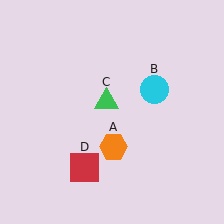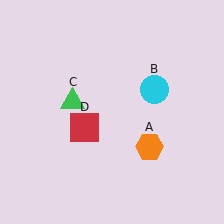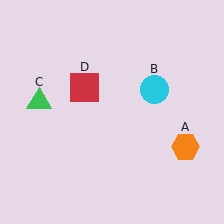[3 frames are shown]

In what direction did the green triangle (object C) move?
The green triangle (object C) moved left.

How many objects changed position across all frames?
3 objects changed position: orange hexagon (object A), green triangle (object C), red square (object D).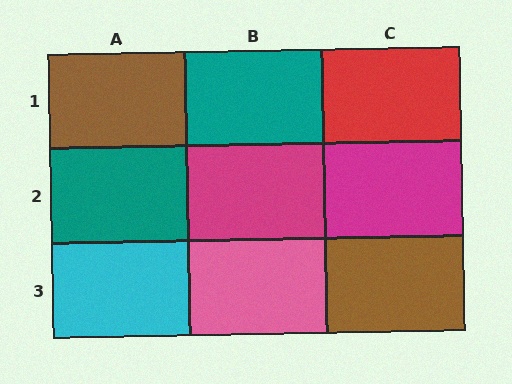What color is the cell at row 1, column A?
Brown.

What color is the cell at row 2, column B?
Magenta.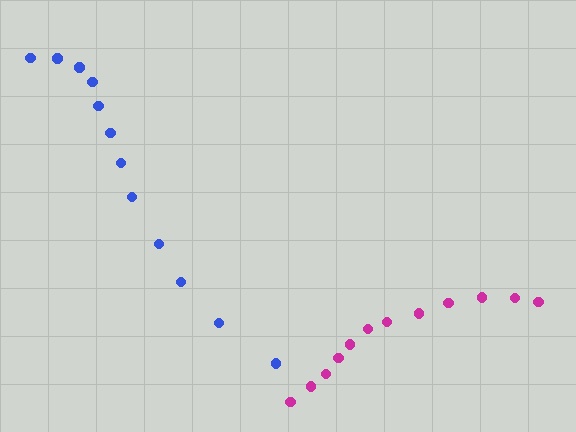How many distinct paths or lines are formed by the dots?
There are 2 distinct paths.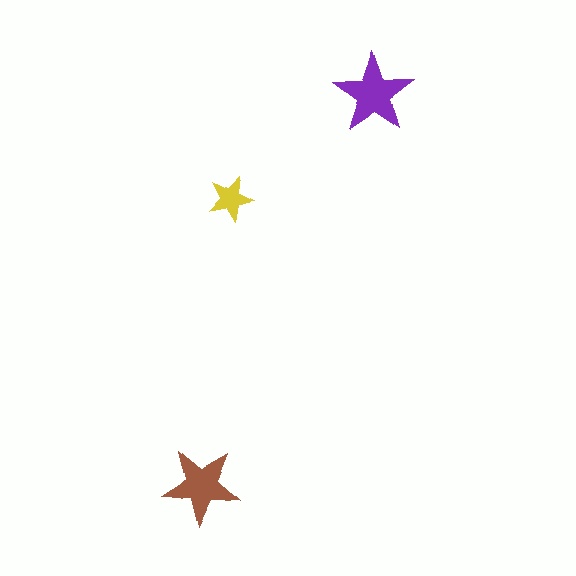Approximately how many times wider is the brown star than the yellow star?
About 1.5 times wider.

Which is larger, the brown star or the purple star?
The purple one.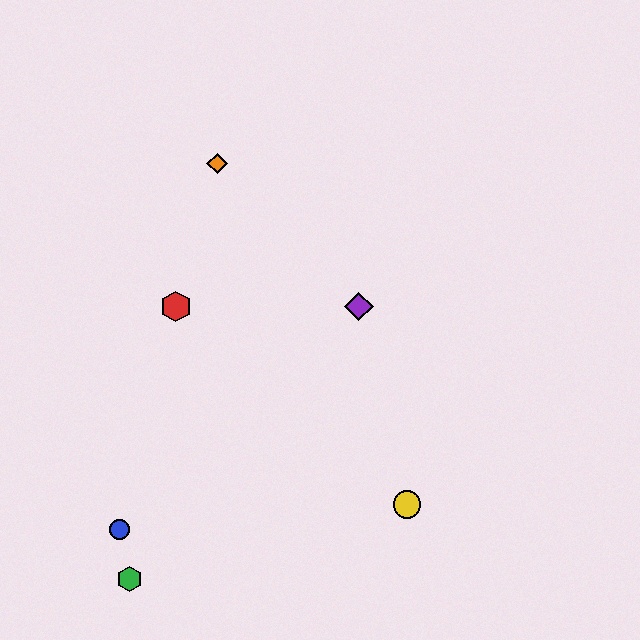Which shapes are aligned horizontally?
The red hexagon, the purple diamond are aligned horizontally.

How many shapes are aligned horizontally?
2 shapes (the red hexagon, the purple diamond) are aligned horizontally.